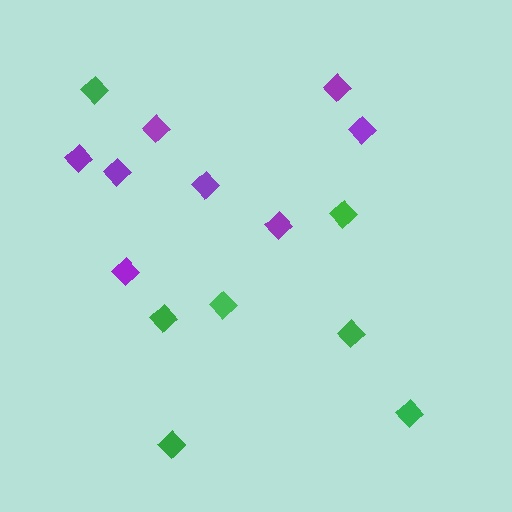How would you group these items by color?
There are 2 groups: one group of green diamonds (7) and one group of purple diamonds (8).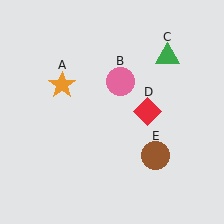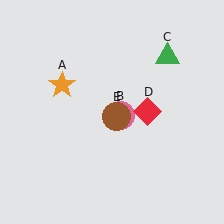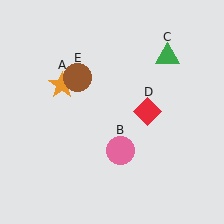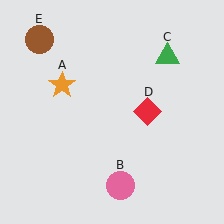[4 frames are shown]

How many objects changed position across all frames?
2 objects changed position: pink circle (object B), brown circle (object E).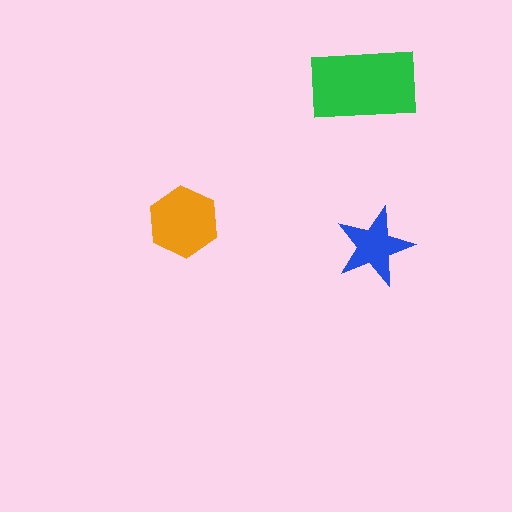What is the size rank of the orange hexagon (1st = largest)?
2nd.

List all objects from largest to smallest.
The green rectangle, the orange hexagon, the blue star.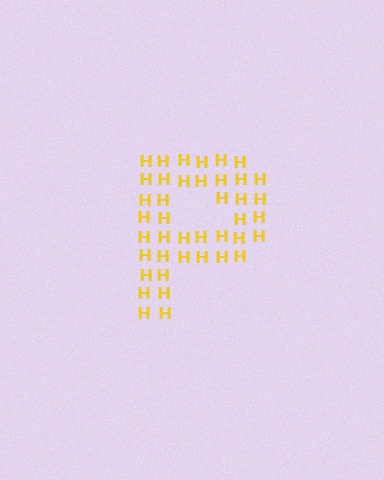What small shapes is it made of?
It is made of small letter H's.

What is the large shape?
The large shape is the letter P.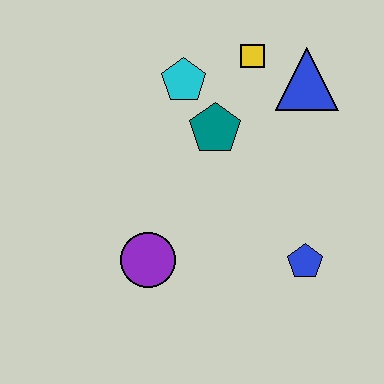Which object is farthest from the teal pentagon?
The blue pentagon is farthest from the teal pentagon.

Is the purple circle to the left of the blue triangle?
Yes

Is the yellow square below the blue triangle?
No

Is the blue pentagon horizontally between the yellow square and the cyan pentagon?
No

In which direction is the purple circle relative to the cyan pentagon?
The purple circle is below the cyan pentagon.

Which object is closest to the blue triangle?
The yellow square is closest to the blue triangle.